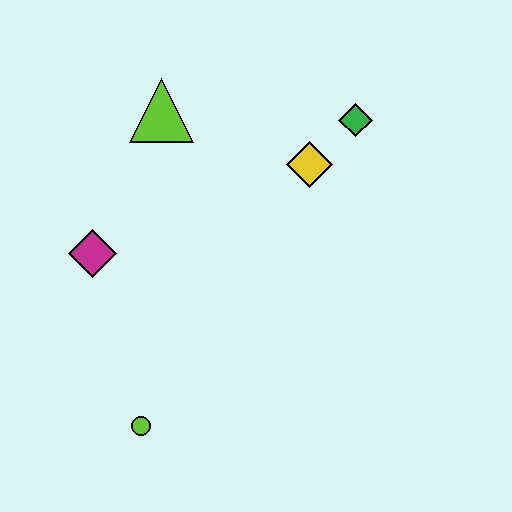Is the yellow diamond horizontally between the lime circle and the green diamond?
Yes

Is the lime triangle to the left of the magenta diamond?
No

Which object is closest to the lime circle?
The magenta diamond is closest to the lime circle.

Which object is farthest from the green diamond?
The lime circle is farthest from the green diamond.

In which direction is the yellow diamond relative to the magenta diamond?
The yellow diamond is to the right of the magenta diamond.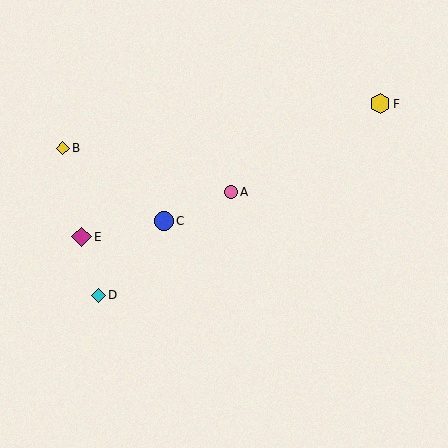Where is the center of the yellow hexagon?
The center of the yellow hexagon is at (380, 104).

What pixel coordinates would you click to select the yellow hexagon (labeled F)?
Click at (380, 104) to select the yellow hexagon F.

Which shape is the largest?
The yellow hexagon (labeled F) is the largest.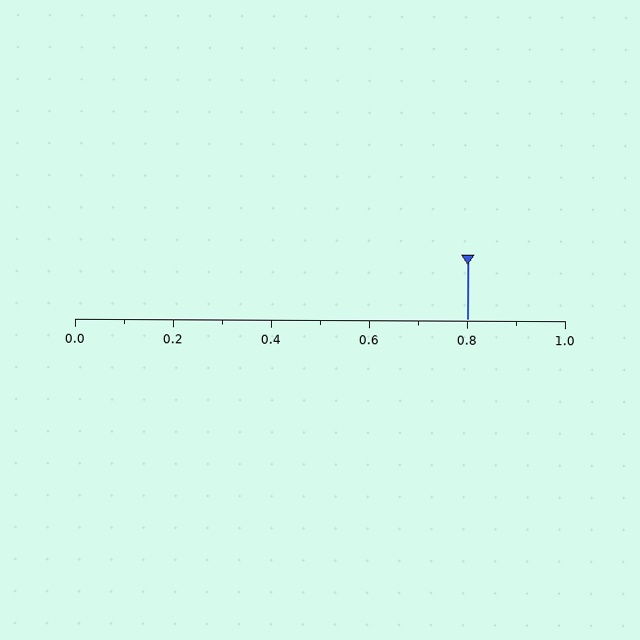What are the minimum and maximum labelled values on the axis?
The axis runs from 0.0 to 1.0.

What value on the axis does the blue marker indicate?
The marker indicates approximately 0.8.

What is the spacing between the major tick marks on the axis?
The major ticks are spaced 0.2 apart.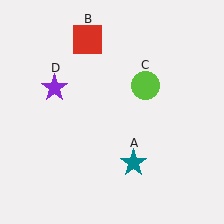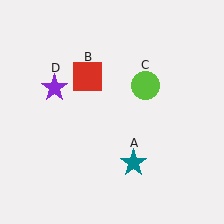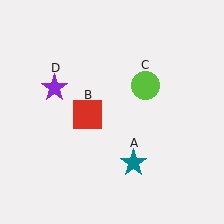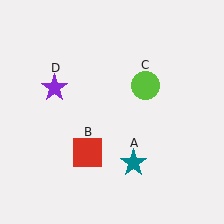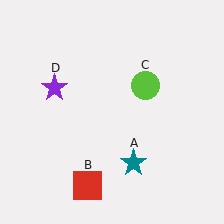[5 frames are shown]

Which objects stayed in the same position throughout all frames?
Teal star (object A) and lime circle (object C) and purple star (object D) remained stationary.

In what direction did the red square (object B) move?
The red square (object B) moved down.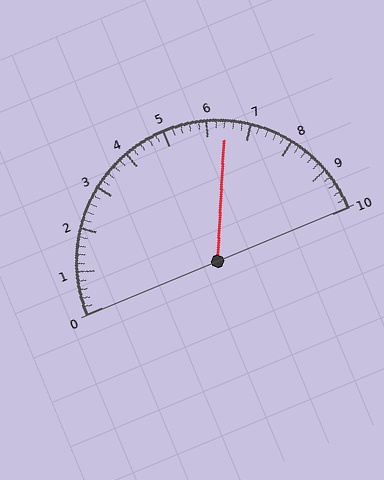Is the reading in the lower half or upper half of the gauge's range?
The reading is in the upper half of the range (0 to 10).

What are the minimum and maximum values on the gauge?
The gauge ranges from 0 to 10.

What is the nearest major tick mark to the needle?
The nearest major tick mark is 6.